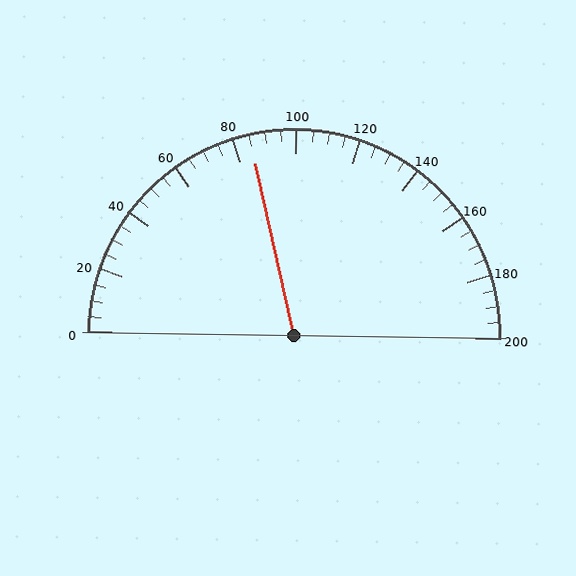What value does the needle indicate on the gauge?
The needle indicates approximately 85.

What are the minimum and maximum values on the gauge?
The gauge ranges from 0 to 200.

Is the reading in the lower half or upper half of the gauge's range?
The reading is in the lower half of the range (0 to 200).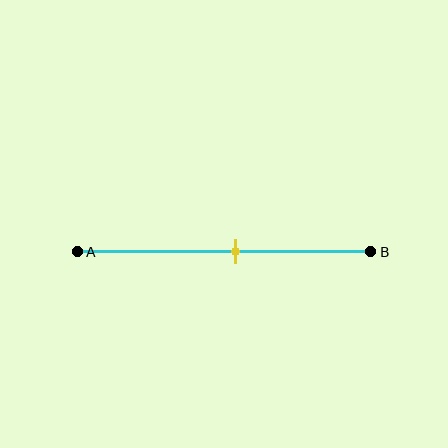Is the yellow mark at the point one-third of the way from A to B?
No, the mark is at about 55% from A, not at the 33% one-third point.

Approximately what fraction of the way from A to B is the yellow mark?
The yellow mark is approximately 55% of the way from A to B.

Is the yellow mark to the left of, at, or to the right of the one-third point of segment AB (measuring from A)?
The yellow mark is to the right of the one-third point of segment AB.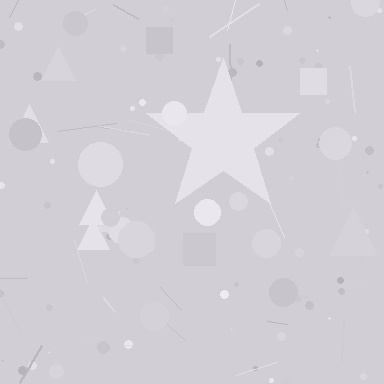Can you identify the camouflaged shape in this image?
The camouflaged shape is a star.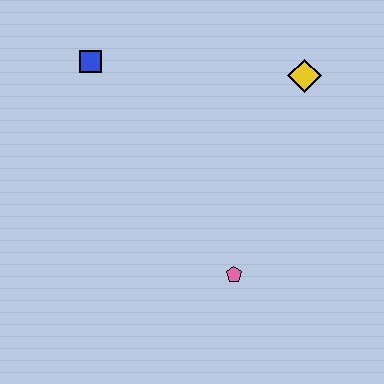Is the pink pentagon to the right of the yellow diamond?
No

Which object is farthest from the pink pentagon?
The blue square is farthest from the pink pentagon.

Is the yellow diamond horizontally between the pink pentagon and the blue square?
No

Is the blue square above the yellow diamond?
Yes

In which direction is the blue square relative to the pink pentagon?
The blue square is above the pink pentagon.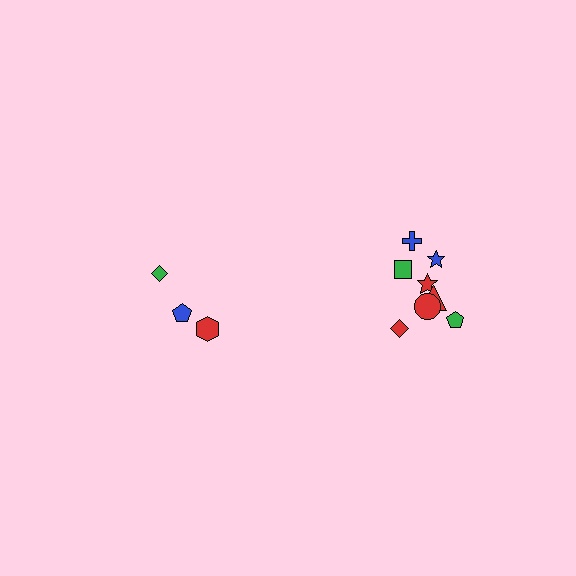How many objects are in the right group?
There are 8 objects.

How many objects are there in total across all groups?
There are 11 objects.